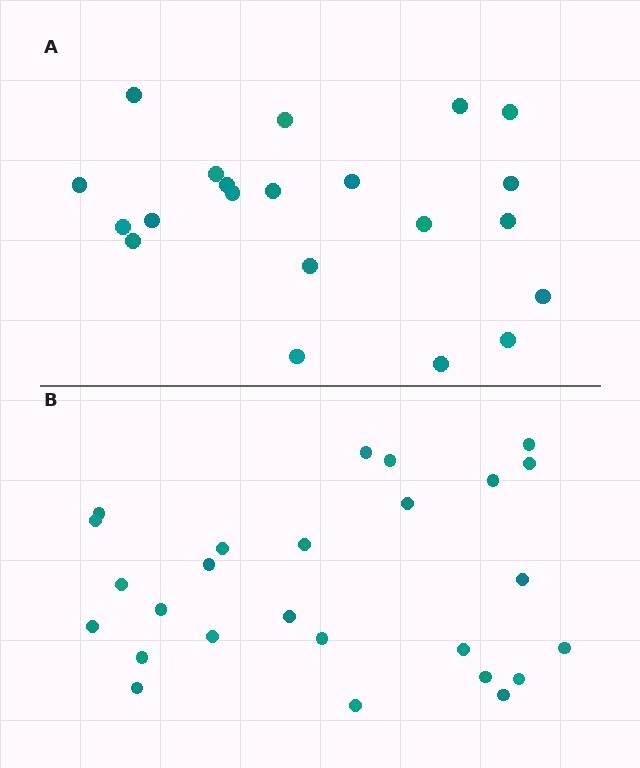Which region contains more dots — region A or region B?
Region B (the bottom region) has more dots.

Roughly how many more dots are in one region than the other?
Region B has about 5 more dots than region A.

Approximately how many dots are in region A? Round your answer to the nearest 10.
About 20 dots. (The exact count is 21, which rounds to 20.)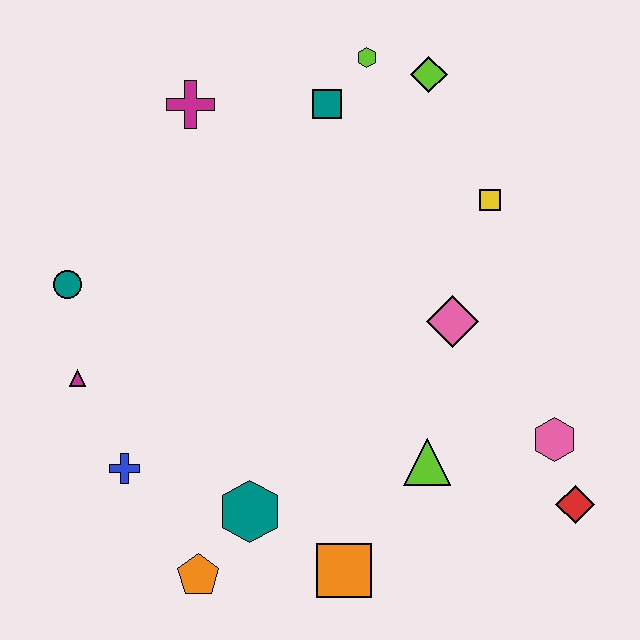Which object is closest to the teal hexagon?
The orange pentagon is closest to the teal hexagon.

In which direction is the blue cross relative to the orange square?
The blue cross is to the left of the orange square.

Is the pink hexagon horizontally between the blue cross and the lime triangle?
No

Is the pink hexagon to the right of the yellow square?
Yes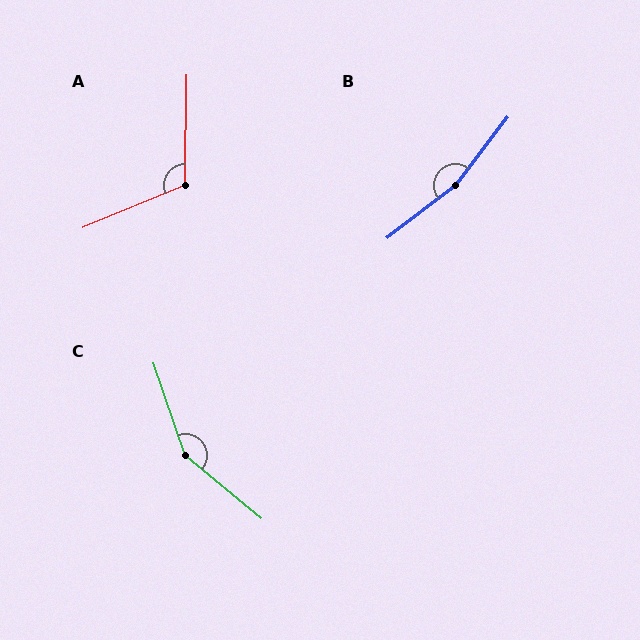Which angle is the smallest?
A, at approximately 113 degrees.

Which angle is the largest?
B, at approximately 165 degrees.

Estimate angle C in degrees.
Approximately 148 degrees.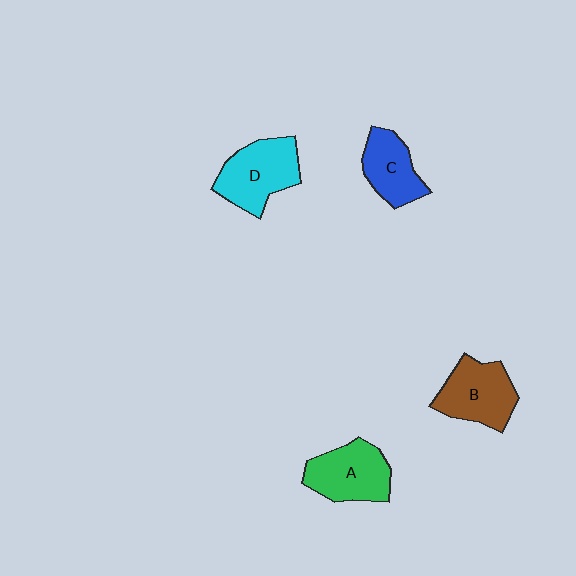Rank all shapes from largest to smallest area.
From largest to smallest: D (cyan), B (brown), A (green), C (blue).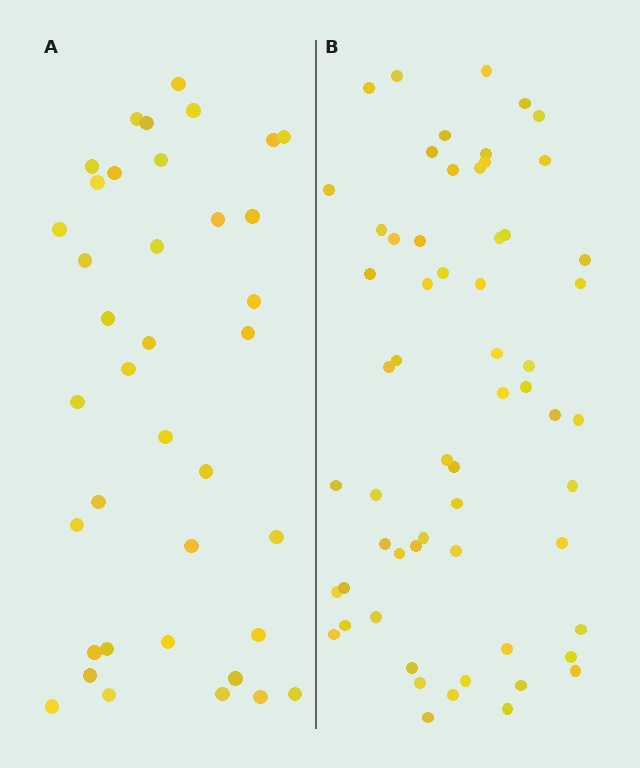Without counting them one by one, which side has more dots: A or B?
Region B (the right region) has more dots.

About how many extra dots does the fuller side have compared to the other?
Region B has approximately 20 more dots than region A.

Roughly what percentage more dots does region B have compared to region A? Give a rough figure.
About 60% more.